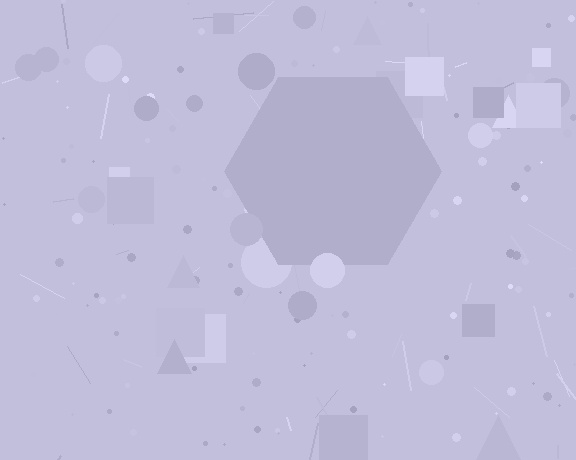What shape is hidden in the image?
A hexagon is hidden in the image.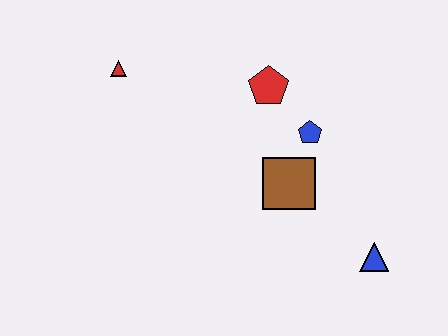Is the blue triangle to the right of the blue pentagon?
Yes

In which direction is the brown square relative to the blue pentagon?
The brown square is below the blue pentagon.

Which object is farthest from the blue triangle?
The red triangle is farthest from the blue triangle.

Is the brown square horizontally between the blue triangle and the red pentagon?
Yes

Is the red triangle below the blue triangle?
No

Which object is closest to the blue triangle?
The brown square is closest to the blue triangle.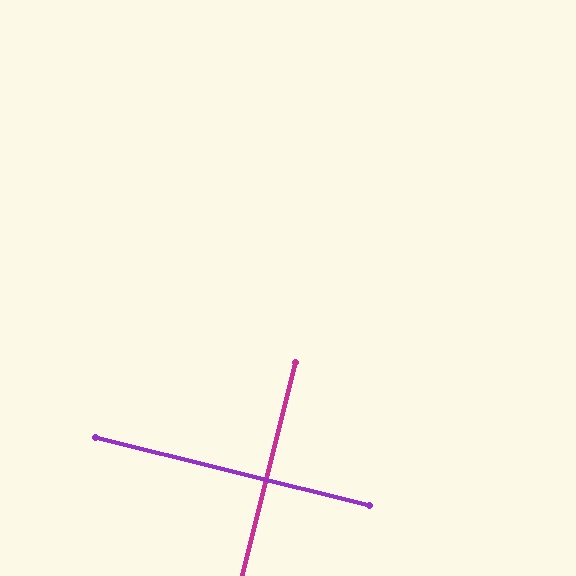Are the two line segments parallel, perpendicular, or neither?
Perpendicular — they meet at approximately 90°.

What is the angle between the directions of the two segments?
Approximately 90 degrees.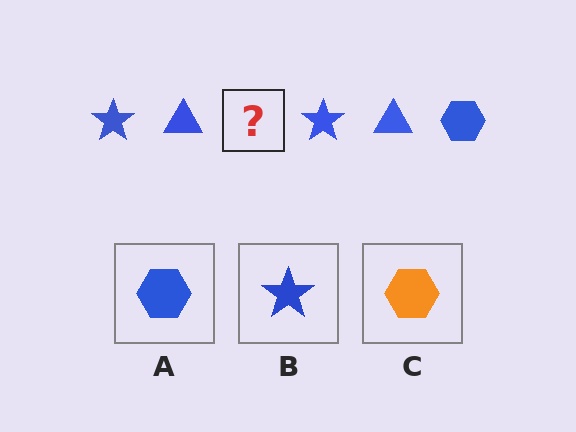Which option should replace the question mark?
Option A.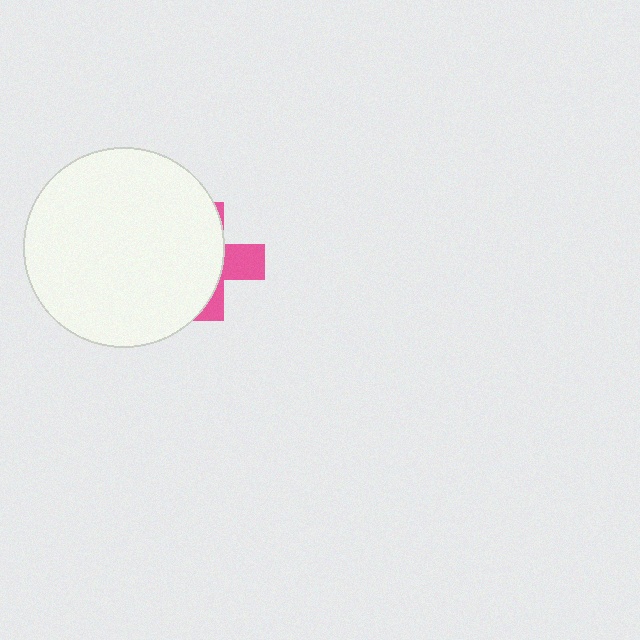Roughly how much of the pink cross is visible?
A small part of it is visible (roughly 31%).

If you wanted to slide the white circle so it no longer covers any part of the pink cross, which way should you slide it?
Slide it left — that is the most direct way to separate the two shapes.